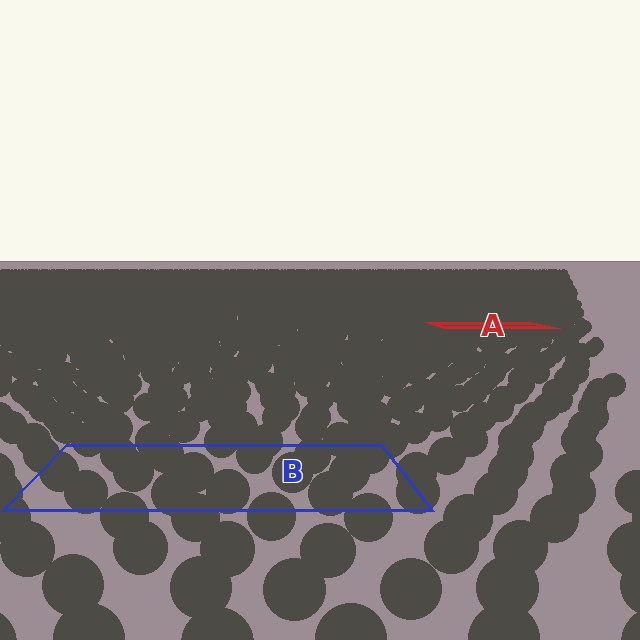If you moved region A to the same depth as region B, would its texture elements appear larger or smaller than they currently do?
They would appear larger. At a closer depth, the same texture elements are projected at a bigger on-screen size.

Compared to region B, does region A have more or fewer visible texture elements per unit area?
Region A has more texture elements per unit area — they are packed more densely because it is farther away.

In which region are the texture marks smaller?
The texture marks are smaller in region A, because it is farther away.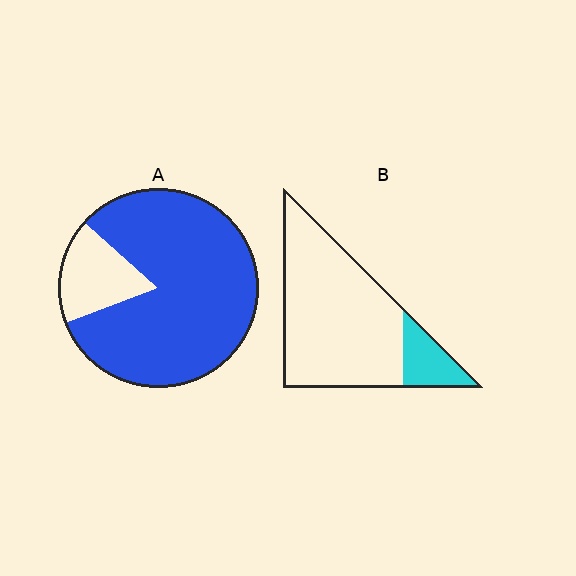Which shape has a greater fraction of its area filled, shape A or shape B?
Shape A.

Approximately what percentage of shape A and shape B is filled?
A is approximately 85% and B is approximately 15%.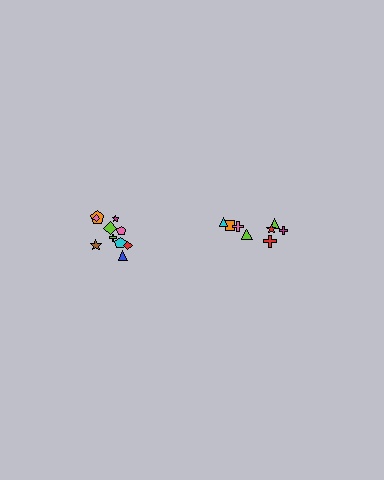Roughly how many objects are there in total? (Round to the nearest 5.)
Roughly 20 objects in total.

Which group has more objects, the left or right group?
The left group.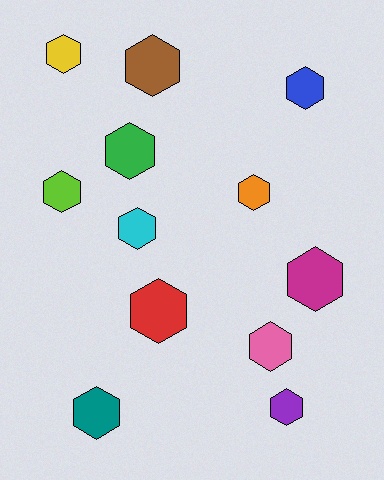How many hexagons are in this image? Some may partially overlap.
There are 12 hexagons.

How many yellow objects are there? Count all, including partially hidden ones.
There is 1 yellow object.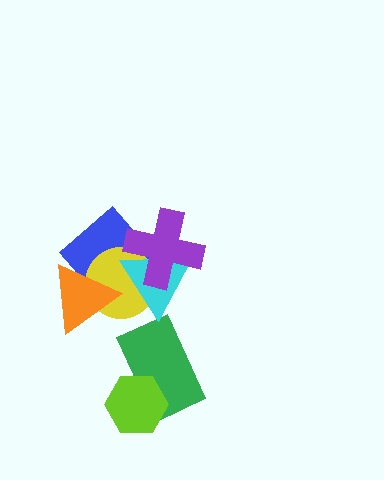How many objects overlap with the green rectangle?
1 object overlaps with the green rectangle.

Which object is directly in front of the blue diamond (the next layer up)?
The yellow circle is directly in front of the blue diamond.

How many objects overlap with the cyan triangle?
3 objects overlap with the cyan triangle.